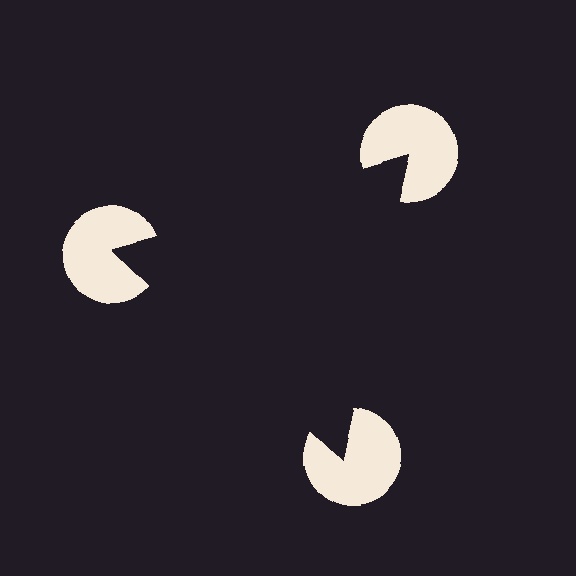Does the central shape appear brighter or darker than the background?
It typically appears slightly darker than the background, even though no actual brightness change is drawn.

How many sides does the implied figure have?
3 sides.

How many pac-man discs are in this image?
There are 3 — one at each vertex of the illusory triangle.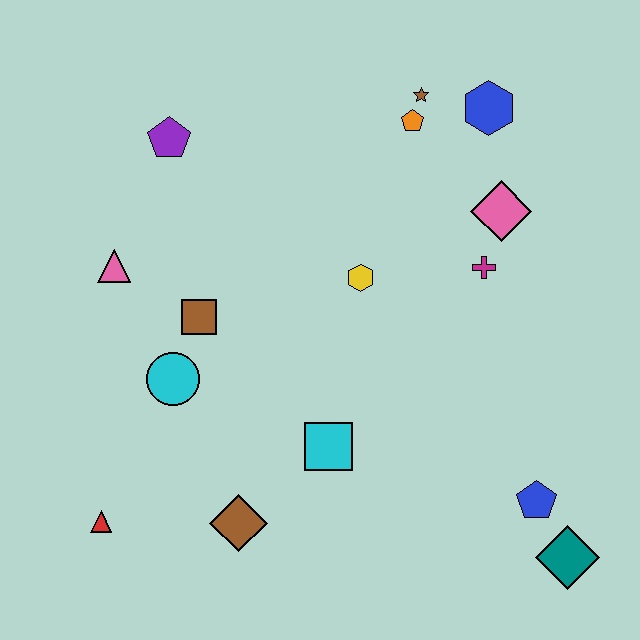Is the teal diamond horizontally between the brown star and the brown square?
No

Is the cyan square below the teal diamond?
No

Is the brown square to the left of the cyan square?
Yes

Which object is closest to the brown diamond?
The cyan square is closest to the brown diamond.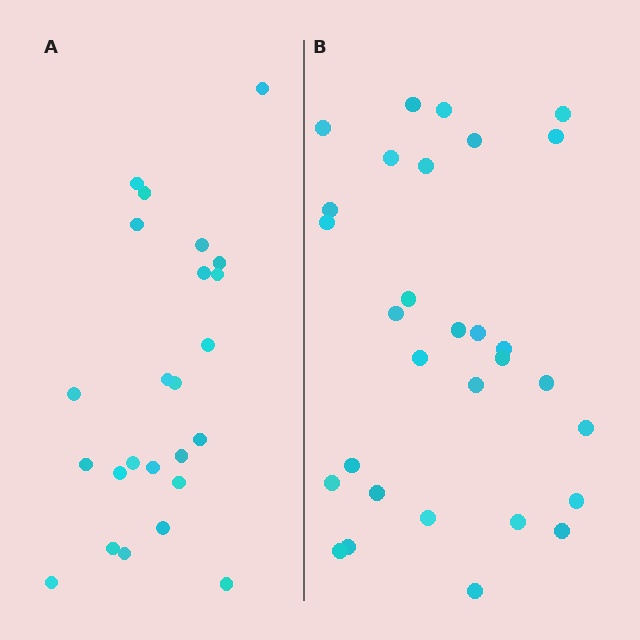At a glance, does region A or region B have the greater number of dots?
Region B (the right region) has more dots.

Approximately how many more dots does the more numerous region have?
Region B has about 6 more dots than region A.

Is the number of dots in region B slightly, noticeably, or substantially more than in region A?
Region B has noticeably more, but not dramatically so. The ratio is roughly 1.2 to 1.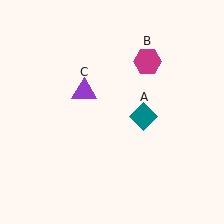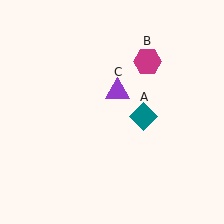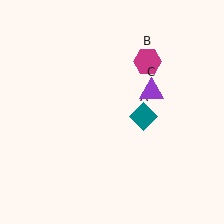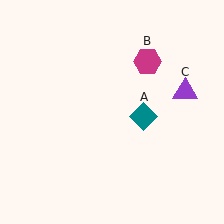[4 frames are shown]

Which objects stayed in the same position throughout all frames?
Teal diamond (object A) and magenta hexagon (object B) remained stationary.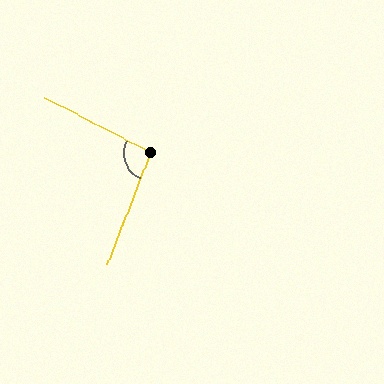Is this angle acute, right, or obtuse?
It is obtuse.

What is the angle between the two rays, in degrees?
Approximately 96 degrees.